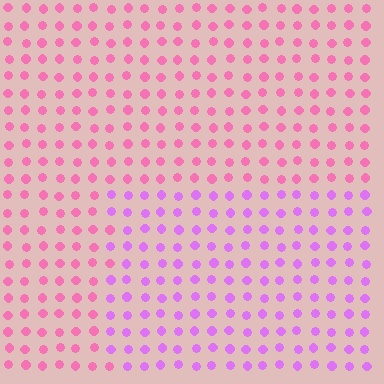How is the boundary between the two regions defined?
The boundary is defined purely by a slight shift in hue (about 40 degrees). Spacing, size, and orientation are identical on both sides.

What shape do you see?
I see a rectangle.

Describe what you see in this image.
The image is filled with small pink elements in a uniform arrangement. A rectangle-shaped region is visible where the elements are tinted to a slightly different hue, forming a subtle color boundary.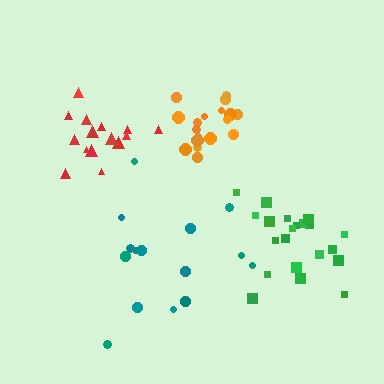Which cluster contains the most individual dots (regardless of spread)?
Green (21).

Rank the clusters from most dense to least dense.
orange, red, green, teal.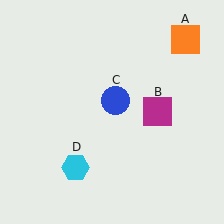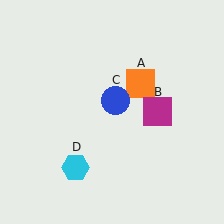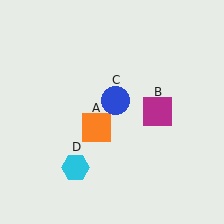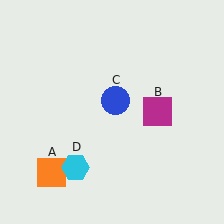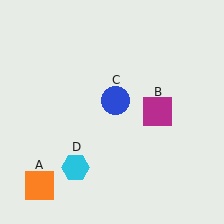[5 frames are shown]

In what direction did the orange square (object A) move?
The orange square (object A) moved down and to the left.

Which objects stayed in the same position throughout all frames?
Magenta square (object B) and blue circle (object C) and cyan hexagon (object D) remained stationary.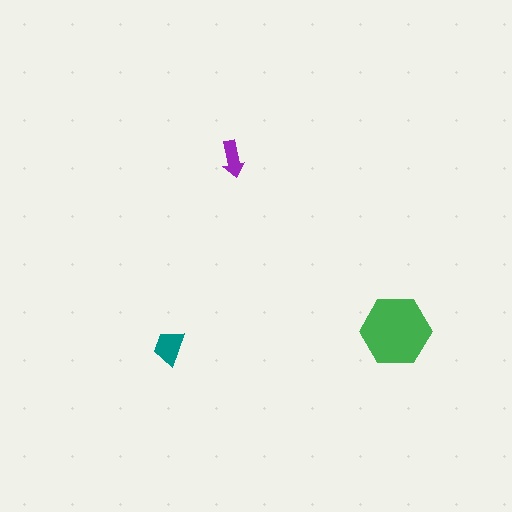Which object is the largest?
The green hexagon.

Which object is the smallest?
The purple arrow.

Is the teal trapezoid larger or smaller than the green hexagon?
Smaller.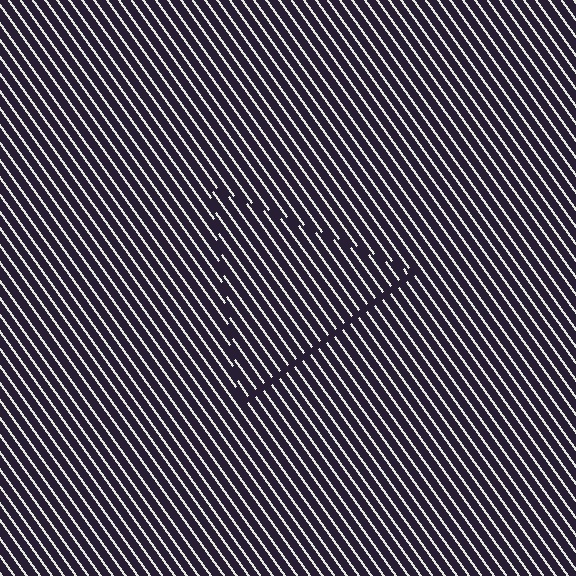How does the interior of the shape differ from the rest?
The interior of the shape contains the same grating, shifted by half a period — the contour is defined by the phase discontinuity where line-ends from the inner and outer gratings abut.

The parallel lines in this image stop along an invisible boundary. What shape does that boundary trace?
An illusory triangle. The interior of the shape contains the same grating, shifted by half a period — the contour is defined by the phase discontinuity where line-ends from the inner and outer gratings abut.